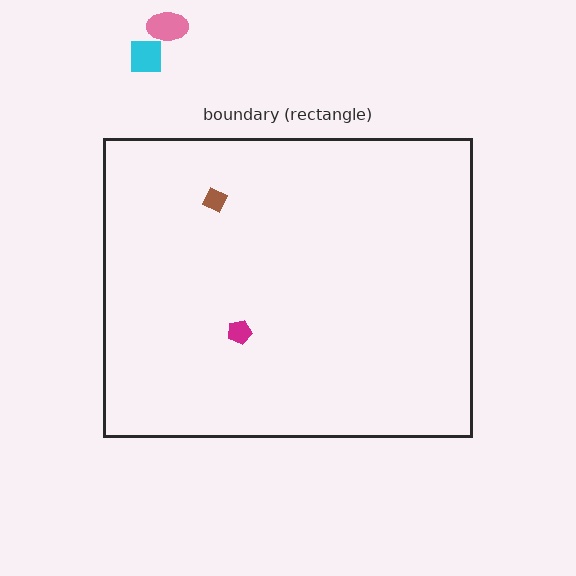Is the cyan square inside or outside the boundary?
Outside.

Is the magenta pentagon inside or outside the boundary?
Inside.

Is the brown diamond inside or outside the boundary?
Inside.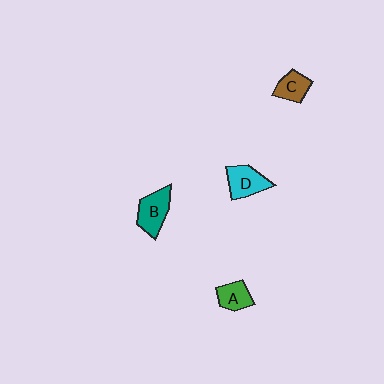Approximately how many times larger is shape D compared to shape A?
Approximately 1.3 times.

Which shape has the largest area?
Shape B (teal).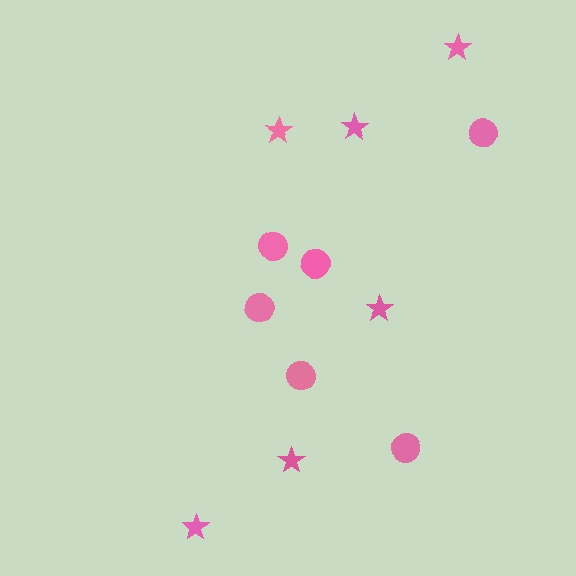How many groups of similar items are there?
There are 2 groups: one group of stars (6) and one group of circles (6).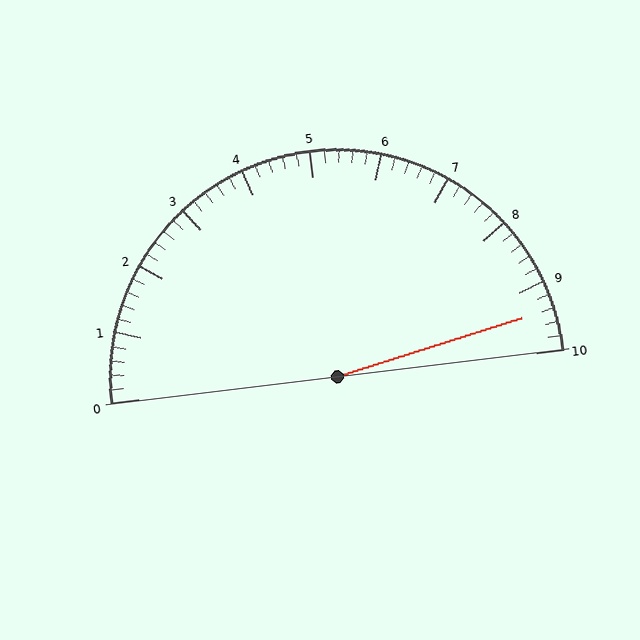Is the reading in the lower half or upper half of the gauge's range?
The reading is in the upper half of the range (0 to 10).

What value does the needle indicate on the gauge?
The needle indicates approximately 9.4.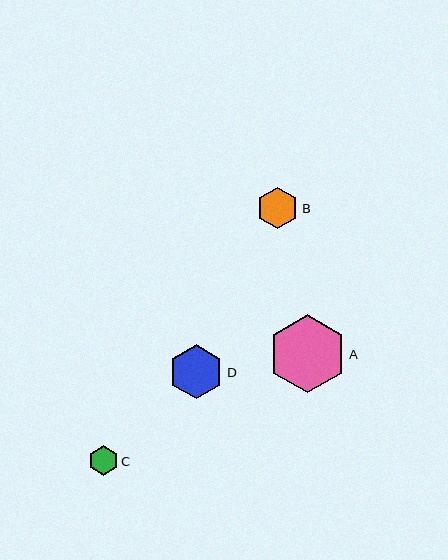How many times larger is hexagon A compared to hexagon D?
Hexagon A is approximately 1.4 times the size of hexagon D.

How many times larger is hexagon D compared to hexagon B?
Hexagon D is approximately 1.3 times the size of hexagon B.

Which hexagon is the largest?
Hexagon A is the largest with a size of approximately 78 pixels.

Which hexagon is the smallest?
Hexagon C is the smallest with a size of approximately 30 pixels.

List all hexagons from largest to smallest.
From largest to smallest: A, D, B, C.